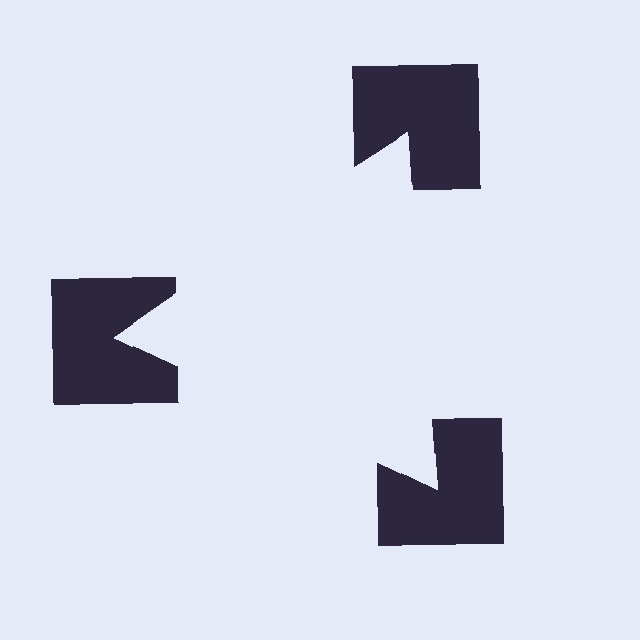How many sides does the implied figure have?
3 sides.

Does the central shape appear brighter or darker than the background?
It typically appears slightly brighter than the background, even though no actual brightness change is drawn.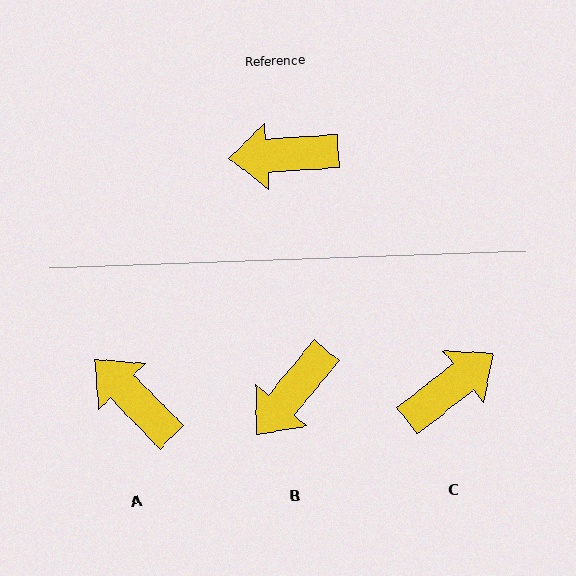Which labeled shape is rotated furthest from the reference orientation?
C, about 146 degrees away.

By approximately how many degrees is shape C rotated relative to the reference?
Approximately 146 degrees clockwise.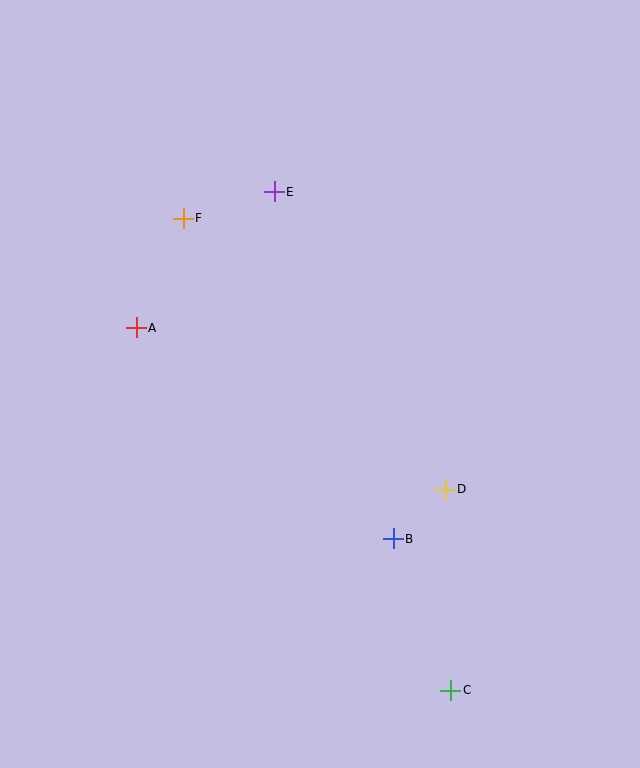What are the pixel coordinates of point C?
Point C is at (451, 690).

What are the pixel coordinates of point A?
Point A is at (136, 328).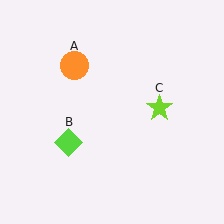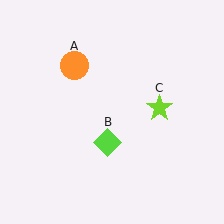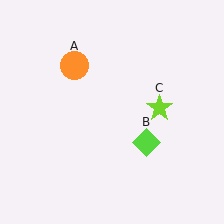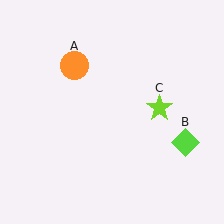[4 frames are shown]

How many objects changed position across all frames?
1 object changed position: lime diamond (object B).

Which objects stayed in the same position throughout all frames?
Orange circle (object A) and lime star (object C) remained stationary.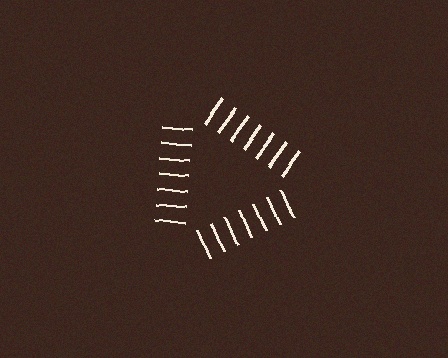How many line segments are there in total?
21 — 7 along each of the 3 edges.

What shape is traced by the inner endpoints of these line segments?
An illusory triangle — the line segments terminate on its edges but no continuous stroke is drawn.